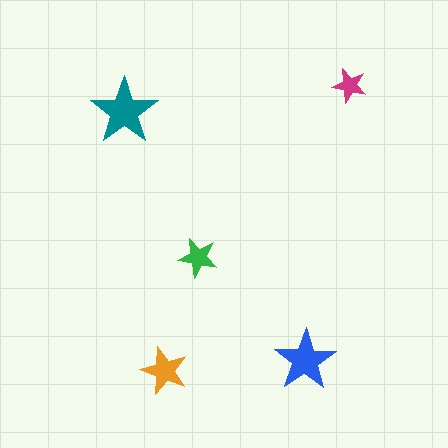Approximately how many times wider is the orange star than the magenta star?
About 1.5 times wider.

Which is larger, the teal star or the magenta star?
The teal one.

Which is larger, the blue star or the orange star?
The blue one.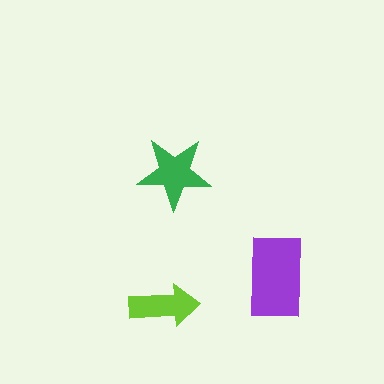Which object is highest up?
The green star is topmost.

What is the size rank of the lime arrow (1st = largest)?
3rd.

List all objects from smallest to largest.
The lime arrow, the green star, the purple rectangle.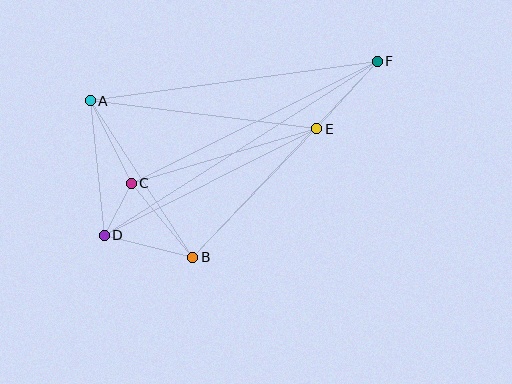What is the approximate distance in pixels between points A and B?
The distance between A and B is approximately 187 pixels.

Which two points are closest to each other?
Points C and D are closest to each other.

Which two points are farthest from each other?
Points D and F are farthest from each other.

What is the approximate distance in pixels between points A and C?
The distance between A and C is approximately 92 pixels.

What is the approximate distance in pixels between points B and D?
The distance between B and D is approximately 91 pixels.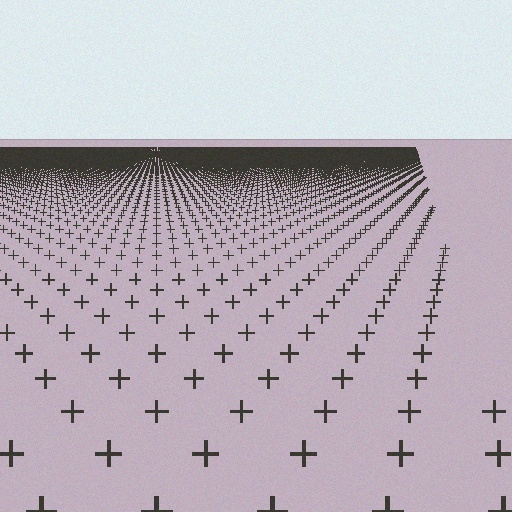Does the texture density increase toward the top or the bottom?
Density increases toward the top.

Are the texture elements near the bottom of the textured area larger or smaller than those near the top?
Larger. Near the bottom, elements are closer to the viewer and appear at a bigger on-screen size.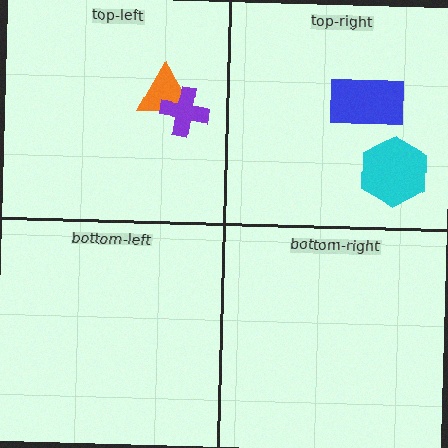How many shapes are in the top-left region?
2.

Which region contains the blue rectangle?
The top-right region.